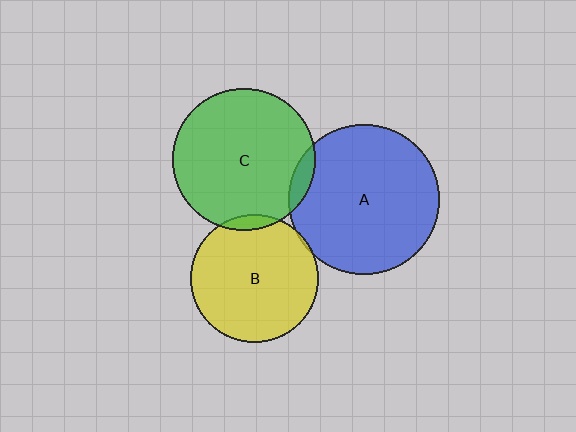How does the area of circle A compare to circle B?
Approximately 1.4 times.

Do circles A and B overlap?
Yes.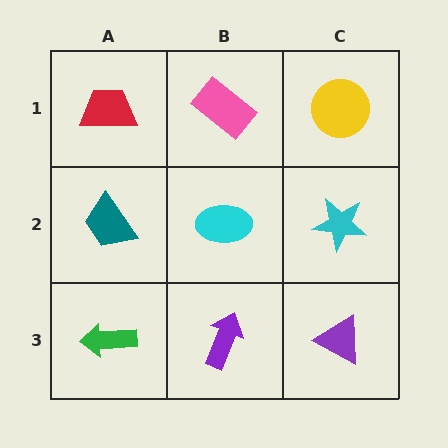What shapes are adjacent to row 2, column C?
A yellow circle (row 1, column C), a purple triangle (row 3, column C), a cyan ellipse (row 2, column B).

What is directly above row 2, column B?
A pink rectangle.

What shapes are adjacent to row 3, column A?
A teal trapezoid (row 2, column A), a purple arrow (row 3, column B).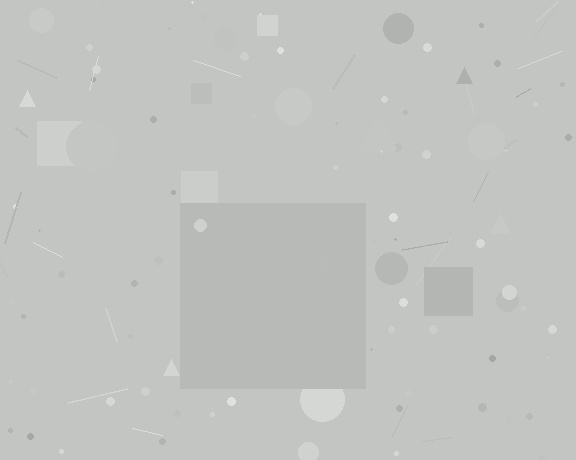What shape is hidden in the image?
A square is hidden in the image.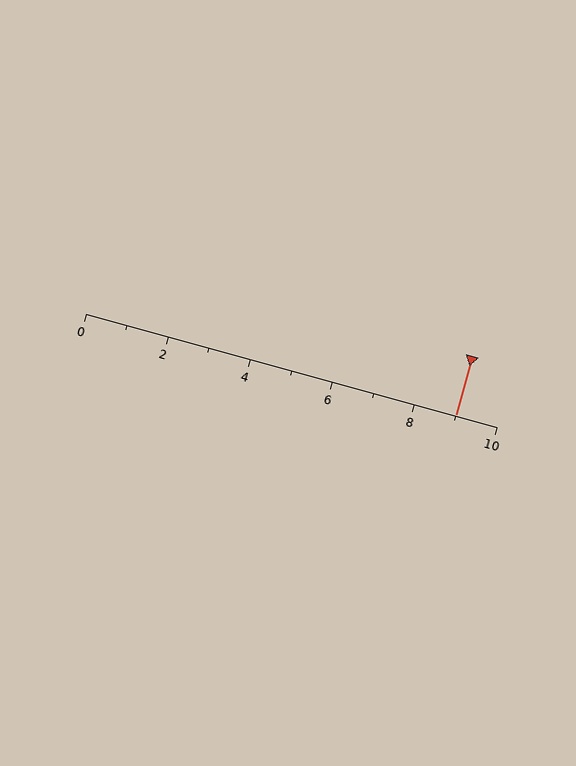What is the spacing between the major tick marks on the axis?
The major ticks are spaced 2 apart.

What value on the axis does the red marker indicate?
The marker indicates approximately 9.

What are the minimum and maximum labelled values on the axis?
The axis runs from 0 to 10.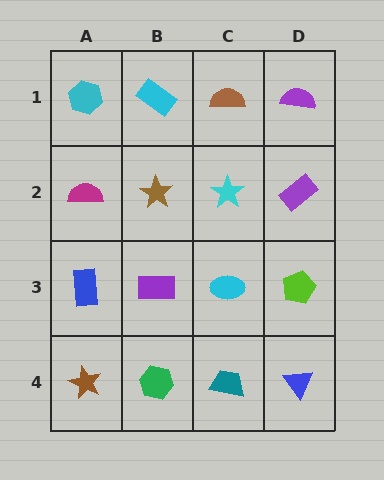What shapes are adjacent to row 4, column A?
A blue rectangle (row 3, column A), a green hexagon (row 4, column B).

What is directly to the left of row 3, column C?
A purple rectangle.